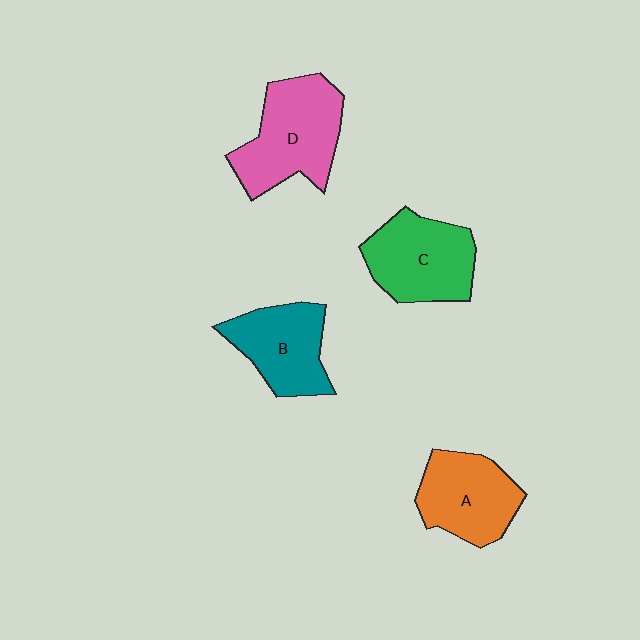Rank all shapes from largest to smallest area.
From largest to smallest: D (pink), C (green), A (orange), B (teal).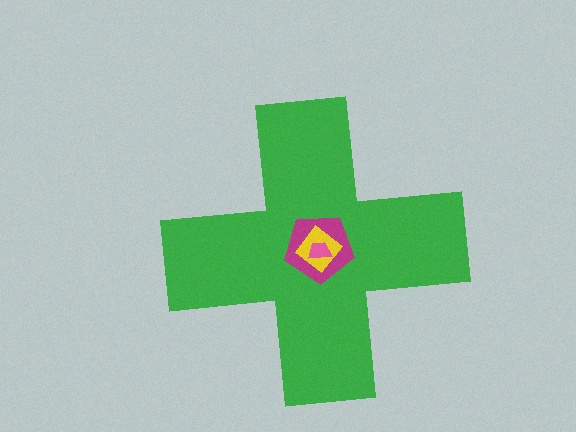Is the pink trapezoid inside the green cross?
Yes.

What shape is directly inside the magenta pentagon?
The yellow diamond.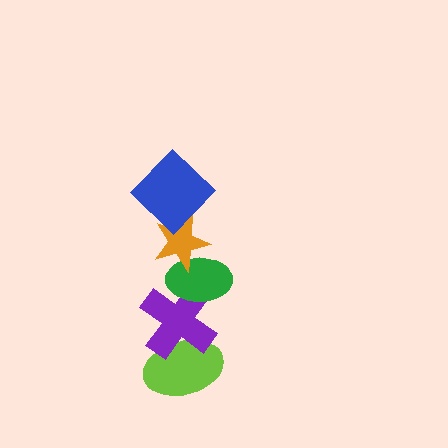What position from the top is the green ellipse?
The green ellipse is 3rd from the top.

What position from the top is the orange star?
The orange star is 2nd from the top.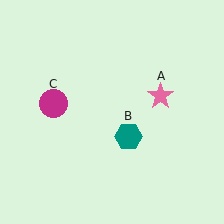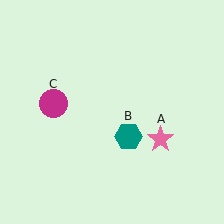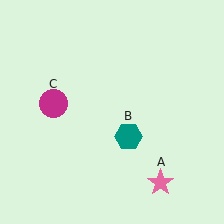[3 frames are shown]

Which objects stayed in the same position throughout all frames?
Teal hexagon (object B) and magenta circle (object C) remained stationary.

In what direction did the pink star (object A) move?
The pink star (object A) moved down.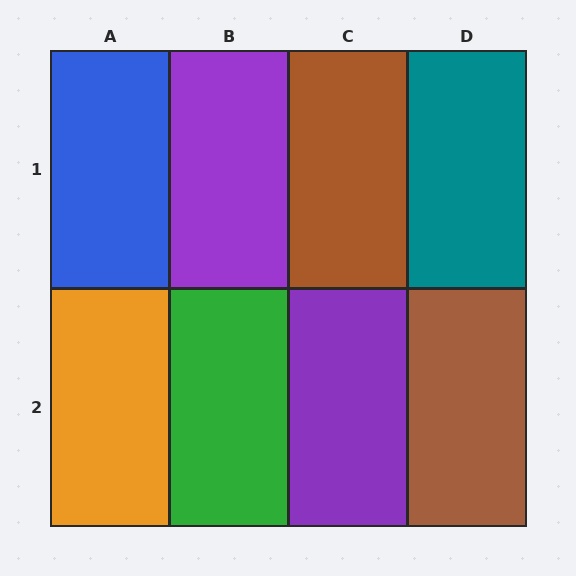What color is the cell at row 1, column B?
Purple.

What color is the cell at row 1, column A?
Blue.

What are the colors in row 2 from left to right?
Orange, green, purple, brown.